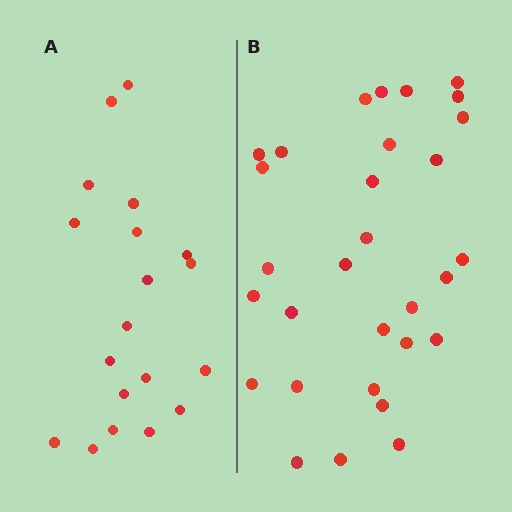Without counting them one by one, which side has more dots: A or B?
Region B (the right region) has more dots.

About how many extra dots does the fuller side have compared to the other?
Region B has roughly 12 or so more dots than region A.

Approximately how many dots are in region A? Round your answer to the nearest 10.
About 20 dots. (The exact count is 19, which rounds to 20.)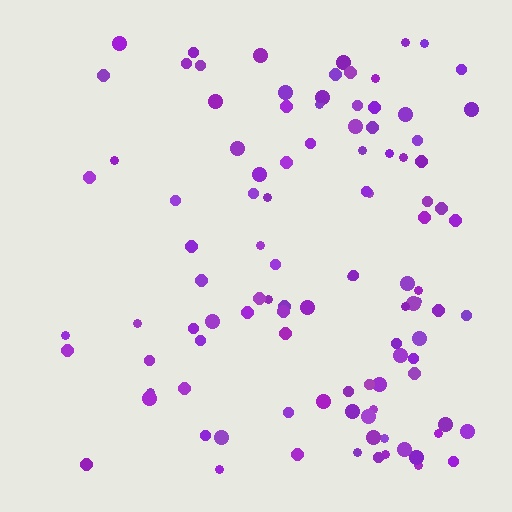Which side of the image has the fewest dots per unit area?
The left.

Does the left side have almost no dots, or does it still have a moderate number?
Still a moderate number, just noticeably fewer than the right.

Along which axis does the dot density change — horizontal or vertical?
Horizontal.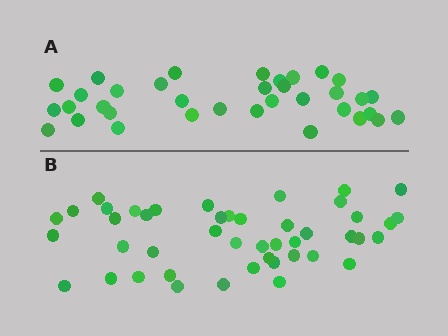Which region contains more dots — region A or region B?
Region B (the bottom region) has more dots.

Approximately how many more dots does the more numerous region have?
Region B has roughly 10 or so more dots than region A.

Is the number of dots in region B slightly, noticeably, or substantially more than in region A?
Region B has noticeably more, but not dramatically so. The ratio is roughly 1.3 to 1.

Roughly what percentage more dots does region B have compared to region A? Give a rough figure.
About 30% more.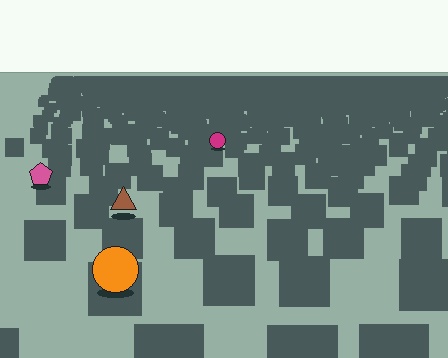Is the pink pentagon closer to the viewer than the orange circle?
No. The orange circle is closer — you can tell from the texture gradient: the ground texture is coarser near it.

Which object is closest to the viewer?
The orange circle is closest. The texture marks near it are larger and more spread out.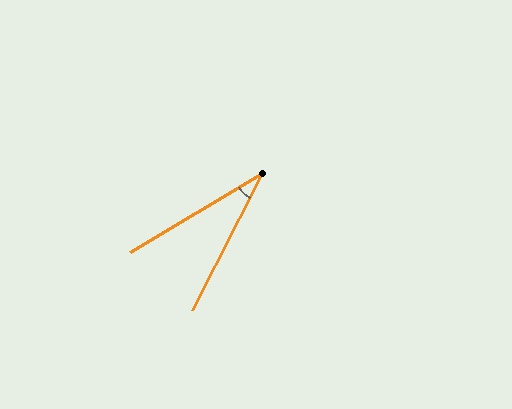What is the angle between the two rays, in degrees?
Approximately 32 degrees.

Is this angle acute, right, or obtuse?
It is acute.